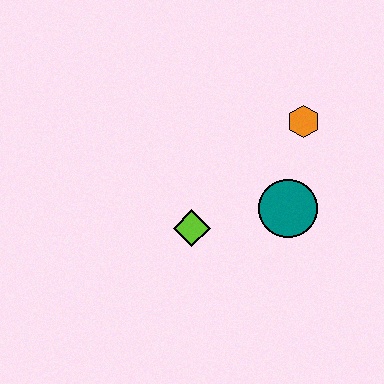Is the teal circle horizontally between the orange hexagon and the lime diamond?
Yes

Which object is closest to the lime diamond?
The teal circle is closest to the lime diamond.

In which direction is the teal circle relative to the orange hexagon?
The teal circle is below the orange hexagon.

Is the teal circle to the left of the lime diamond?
No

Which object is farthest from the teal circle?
The lime diamond is farthest from the teal circle.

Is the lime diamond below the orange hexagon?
Yes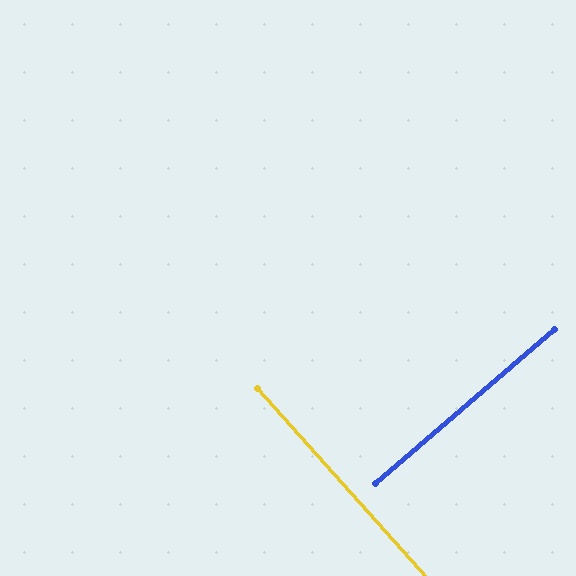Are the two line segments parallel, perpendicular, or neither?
Perpendicular — they meet at approximately 89°.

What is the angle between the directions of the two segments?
Approximately 89 degrees.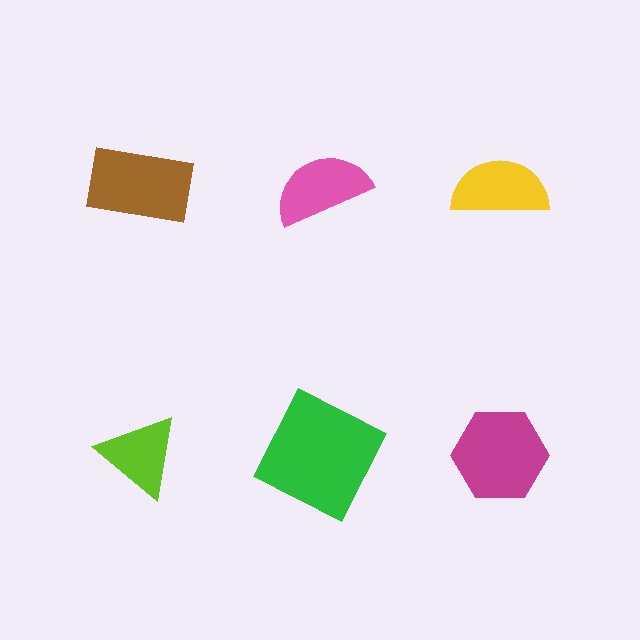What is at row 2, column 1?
A lime triangle.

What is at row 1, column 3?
A yellow semicircle.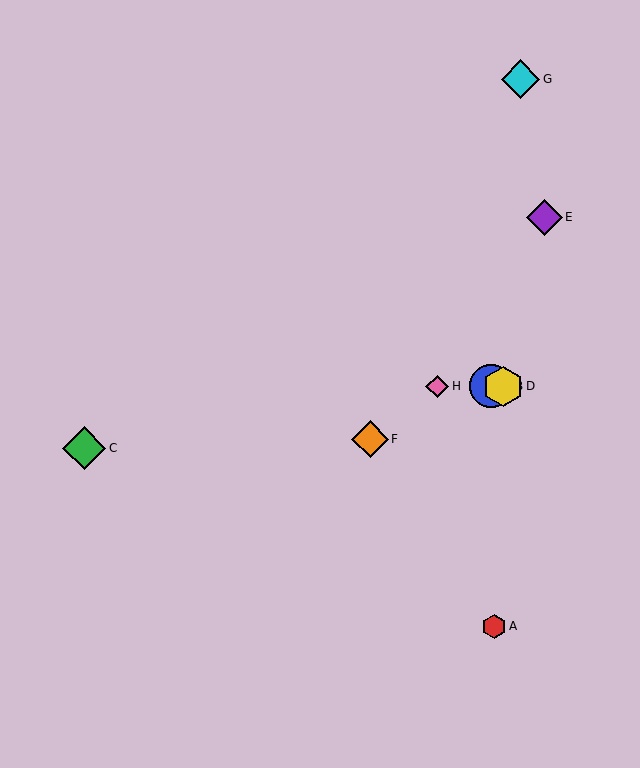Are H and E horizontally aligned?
No, H is at y≈386 and E is at y≈217.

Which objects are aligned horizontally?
Objects B, D, H are aligned horizontally.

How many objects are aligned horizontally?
3 objects (B, D, H) are aligned horizontally.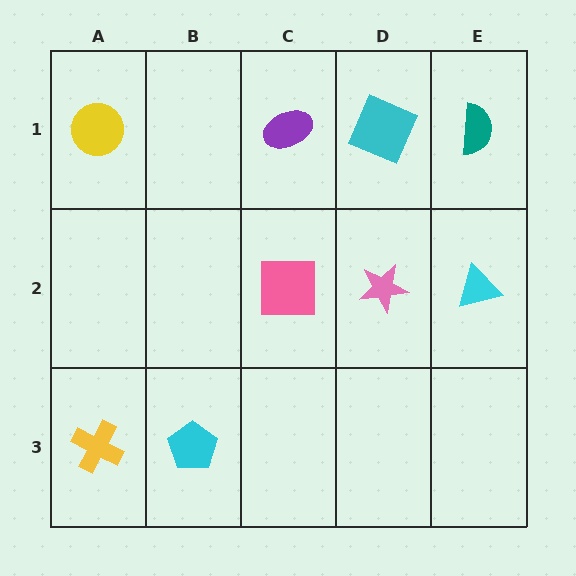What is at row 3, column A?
A yellow cross.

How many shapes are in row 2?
3 shapes.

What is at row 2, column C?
A pink square.